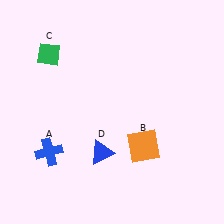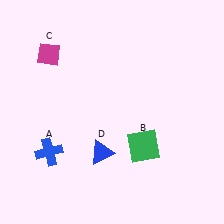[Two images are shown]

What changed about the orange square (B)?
In Image 1, B is orange. In Image 2, it changed to green.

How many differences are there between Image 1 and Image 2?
There are 2 differences between the two images.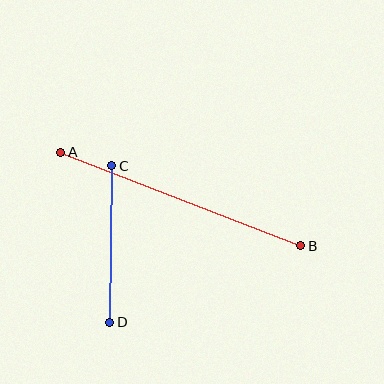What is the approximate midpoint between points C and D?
The midpoint is at approximately (111, 244) pixels.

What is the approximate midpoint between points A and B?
The midpoint is at approximately (181, 199) pixels.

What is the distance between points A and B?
The distance is approximately 258 pixels.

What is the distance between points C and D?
The distance is approximately 156 pixels.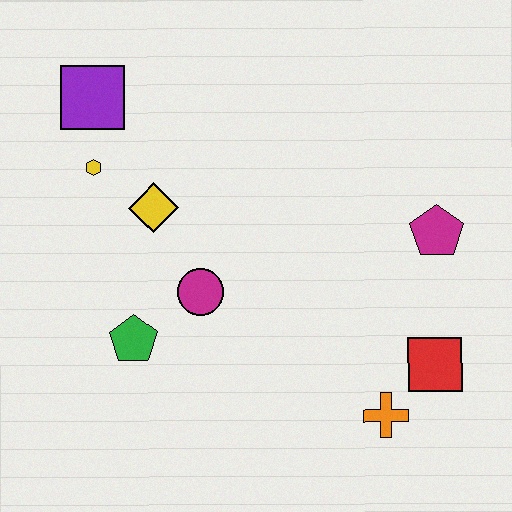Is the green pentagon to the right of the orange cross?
No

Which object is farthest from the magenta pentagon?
The purple square is farthest from the magenta pentagon.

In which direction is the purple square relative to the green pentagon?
The purple square is above the green pentagon.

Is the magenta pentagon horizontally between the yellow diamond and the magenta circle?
No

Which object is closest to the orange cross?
The red square is closest to the orange cross.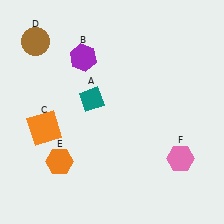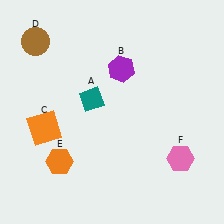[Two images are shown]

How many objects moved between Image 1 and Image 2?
1 object moved between the two images.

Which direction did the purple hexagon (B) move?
The purple hexagon (B) moved right.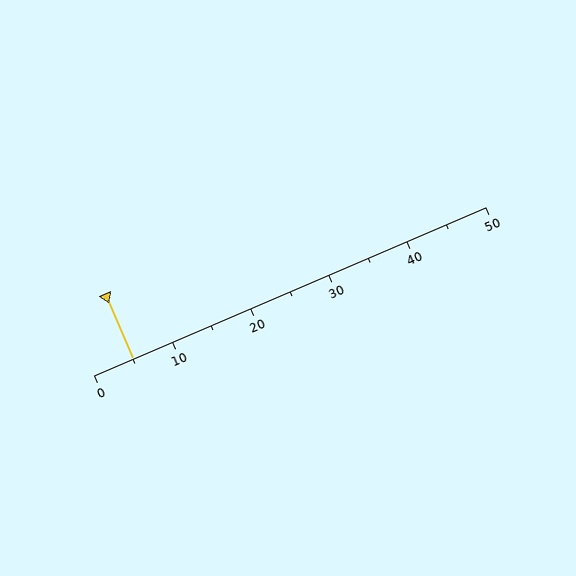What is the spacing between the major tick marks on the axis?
The major ticks are spaced 10 apart.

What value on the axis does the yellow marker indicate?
The marker indicates approximately 5.